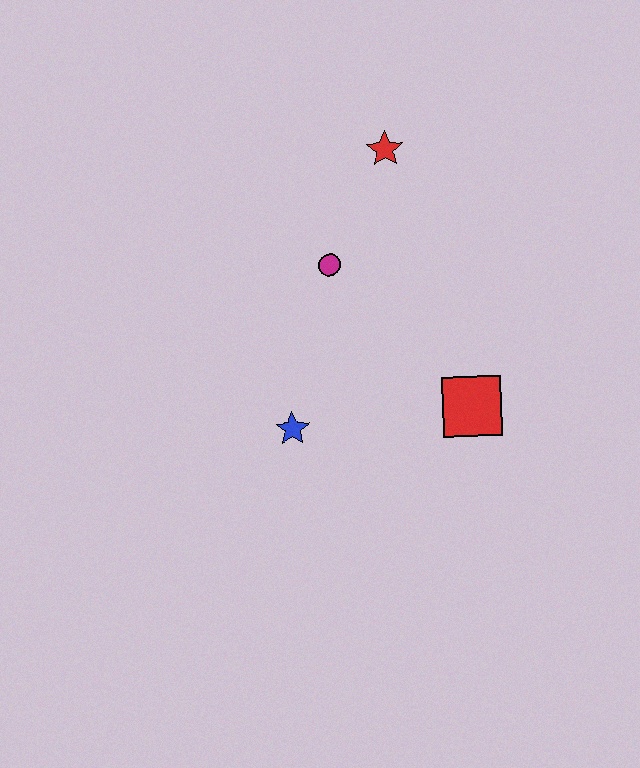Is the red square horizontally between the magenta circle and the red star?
No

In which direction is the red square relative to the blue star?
The red square is to the right of the blue star.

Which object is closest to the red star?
The magenta circle is closest to the red star.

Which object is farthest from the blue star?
The red star is farthest from the blue star.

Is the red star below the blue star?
No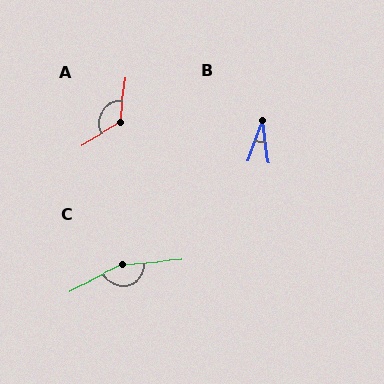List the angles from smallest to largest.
B (28°), A (128°), C (158°).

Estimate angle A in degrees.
Approximately 128 degrees.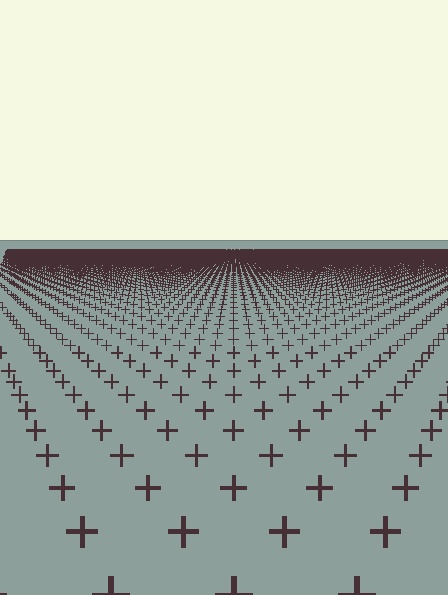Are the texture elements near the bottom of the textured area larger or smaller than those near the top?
Larger. Near the bottom, elements are closer to the viewer and appear at a bigger on-screen size.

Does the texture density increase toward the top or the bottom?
Density increases toward the top.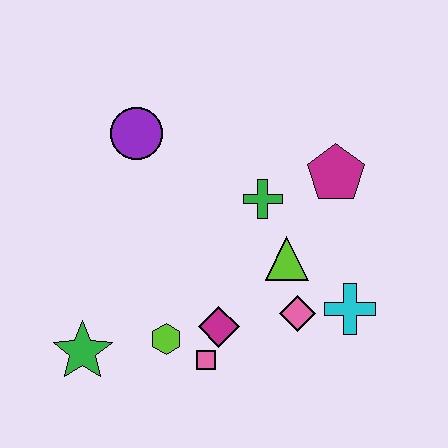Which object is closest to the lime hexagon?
The pink square is closest to the lime hexagon.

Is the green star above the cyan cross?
No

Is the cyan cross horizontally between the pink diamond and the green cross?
No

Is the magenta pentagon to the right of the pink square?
Yes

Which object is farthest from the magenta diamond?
The purple circle is farthest from the magenta diamond.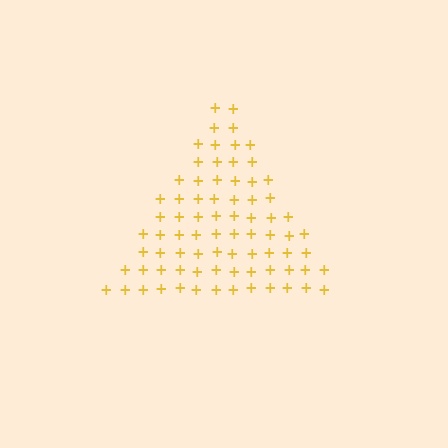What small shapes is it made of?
It is made of small plus signs.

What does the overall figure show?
The overall figure shows a triangle.